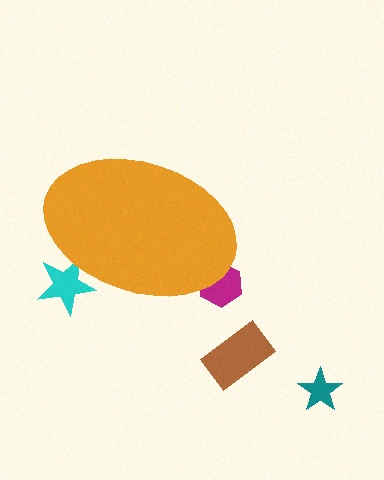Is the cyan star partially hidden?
Yes, the cyan star is partially hidden behind the orange ellipse.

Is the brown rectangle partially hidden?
No, the brown rectangle is fully visible.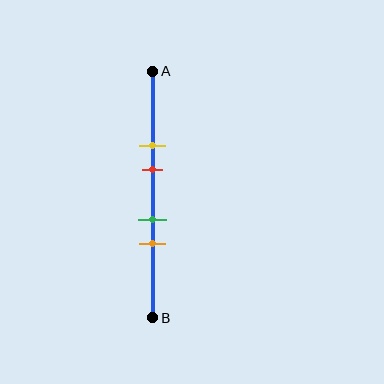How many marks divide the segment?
There are 4 marks dividing the segment.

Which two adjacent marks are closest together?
The green and orange marks are the closest adjacent pair.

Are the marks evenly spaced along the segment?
No, the marks are not evenly spaced.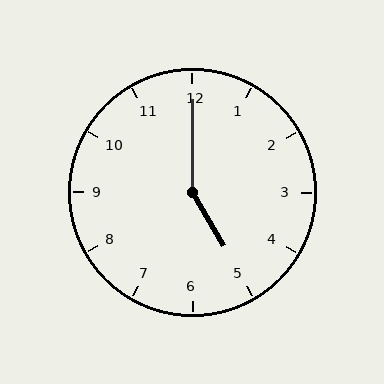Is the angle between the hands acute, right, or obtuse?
It is obtuse.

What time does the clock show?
5:00.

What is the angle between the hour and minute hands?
Approximately 150 degrees.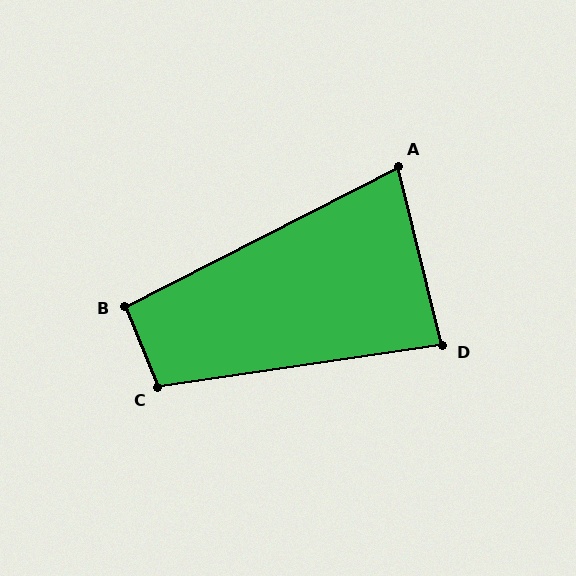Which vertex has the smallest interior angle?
A, at approximately 77 degrees.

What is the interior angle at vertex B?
Approximately 95 degrees (obtuse).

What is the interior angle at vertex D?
Approximately 85 degrees (acute).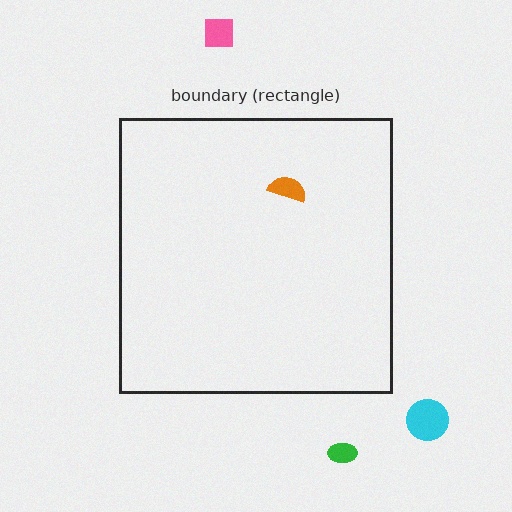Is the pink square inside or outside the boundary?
Outside.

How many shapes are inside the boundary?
1 inside, 3 outside.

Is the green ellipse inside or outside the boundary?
Outside.